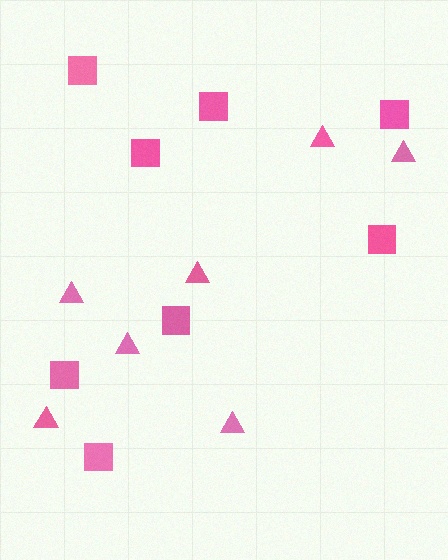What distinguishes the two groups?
There are 2 groups: one group of squares (8) and one group of triangles (7).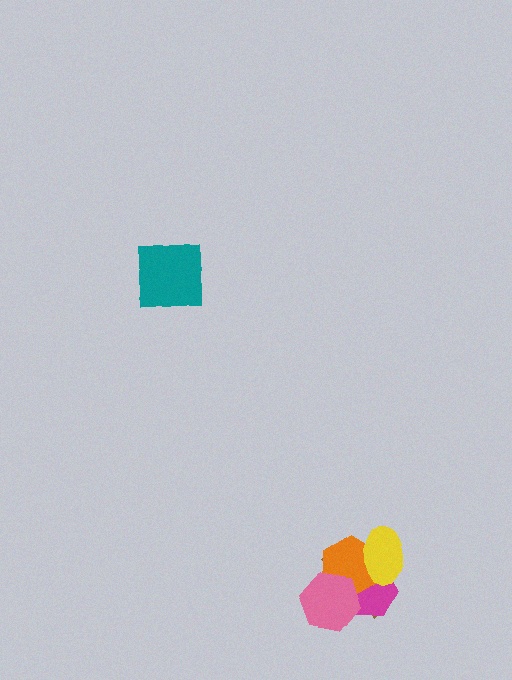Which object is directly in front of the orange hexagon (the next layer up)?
The pink hexagon is directly in front of the orange hexagon.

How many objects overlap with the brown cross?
4 objects overlap with the brown cross.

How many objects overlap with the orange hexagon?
4 objects overlap with the orange hexagon.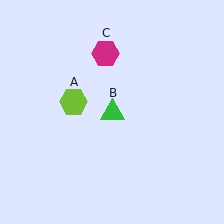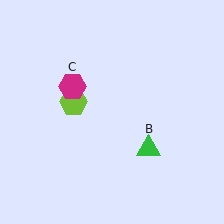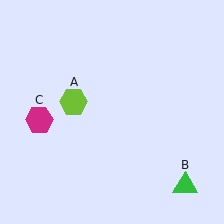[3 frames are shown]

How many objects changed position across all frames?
2 objects changed position: green triangle (object B), magenta hexagon (object C).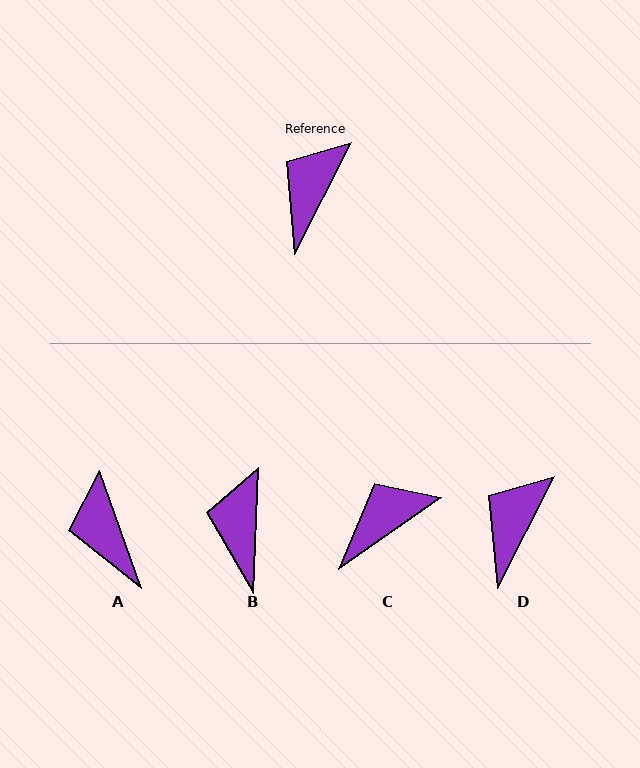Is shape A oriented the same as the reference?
No, it is off by about 47 degrees.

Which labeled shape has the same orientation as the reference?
D.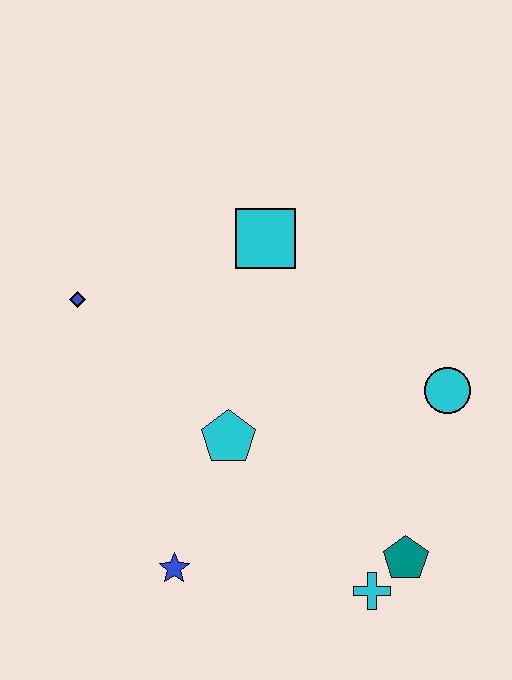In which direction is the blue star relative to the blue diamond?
The blue star is below the blue diamond.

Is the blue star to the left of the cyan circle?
Yes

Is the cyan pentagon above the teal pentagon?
Yes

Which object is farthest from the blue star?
The cyan square is farthest from the blue star.